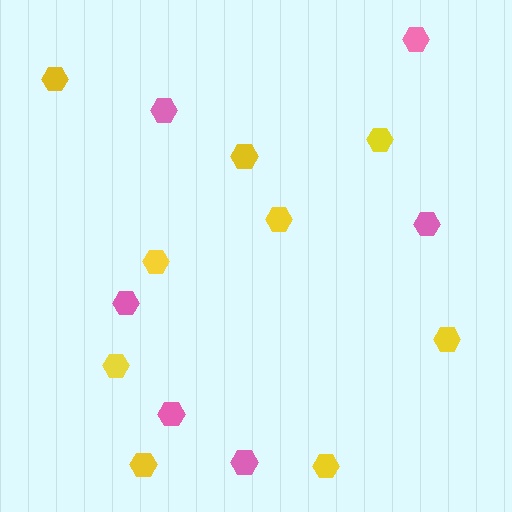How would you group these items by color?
There are 2 groups: one group of pink hexagons (6) and one group of yellow hexagons (9).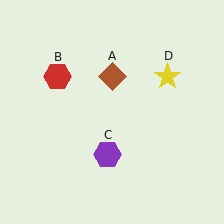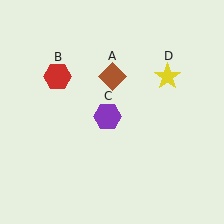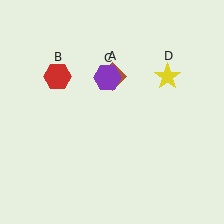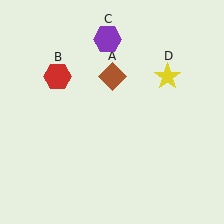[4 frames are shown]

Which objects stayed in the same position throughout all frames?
Brown diamond (object A) and red hexagon (object B) and yellow star (object D) remained stationary.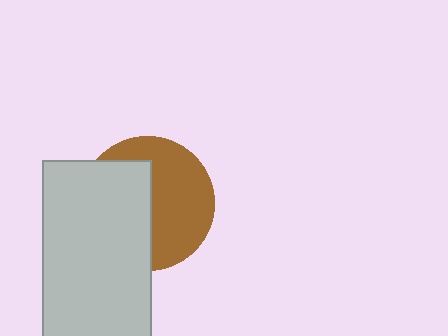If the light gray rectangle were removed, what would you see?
You would see the complete brown circle.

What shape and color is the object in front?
The object in front is a light gray rectangle.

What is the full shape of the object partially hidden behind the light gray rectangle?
The partially hidden object is a brown circle.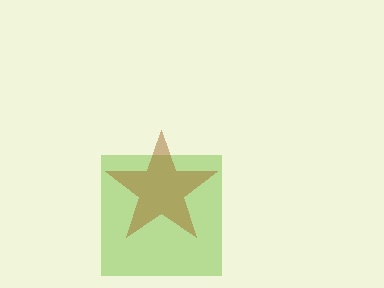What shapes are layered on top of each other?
The layered shapes are: a lime square, a brown star.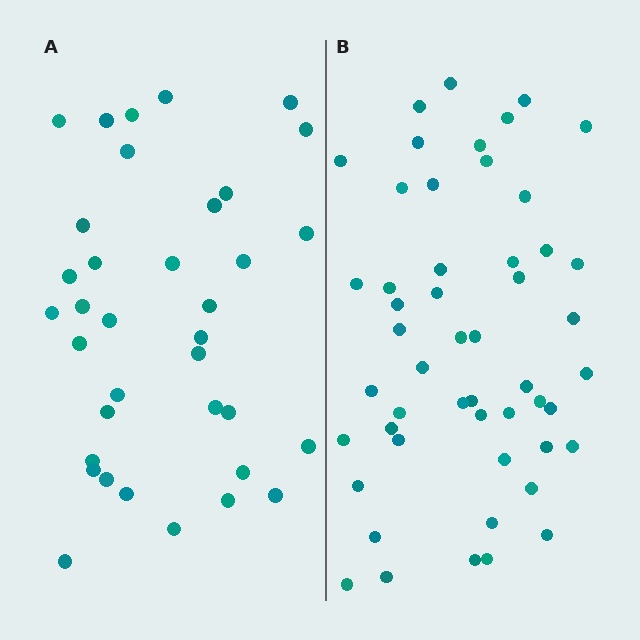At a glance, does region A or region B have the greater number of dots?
Region B (the right region) has more dots.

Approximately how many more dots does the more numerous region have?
Region B has approximately 15 more dots than region A.